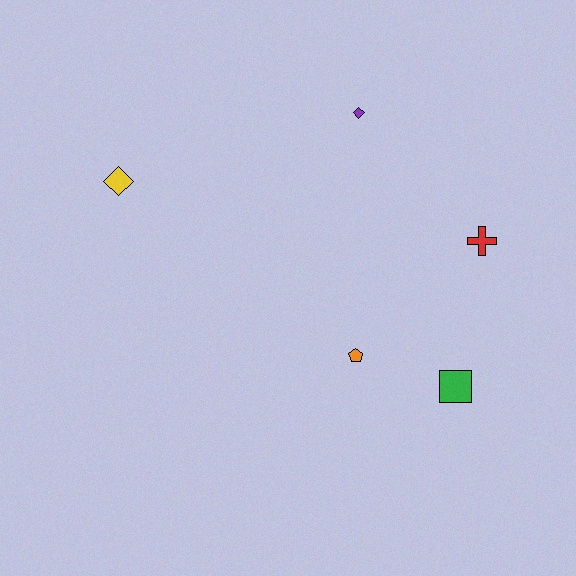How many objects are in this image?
There are 5 objects.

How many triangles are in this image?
There are no triangles.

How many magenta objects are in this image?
There are no magenta objects.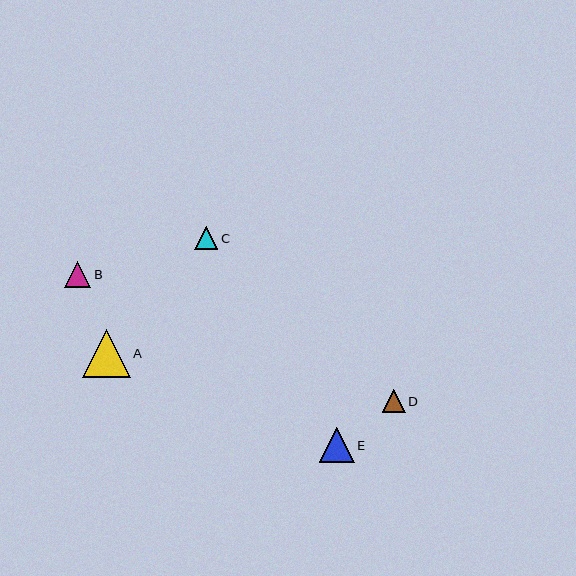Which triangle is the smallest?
Triangle C is the smallest with a size of approximately 23 pixels.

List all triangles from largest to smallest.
From largest to smallest: A, E, B, D, C.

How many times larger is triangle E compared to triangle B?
Triangle E is approximately 1.4 times the size of triangle B.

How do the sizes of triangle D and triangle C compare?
Triangle D and triangle C are approximately the same size.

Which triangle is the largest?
Triangle A is the largest with a size of approximately 47 pixels.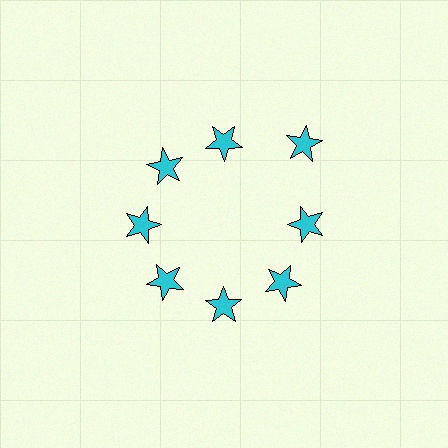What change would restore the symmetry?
The symmetry would be restored by moving it inward, back onto the ring so that all 8 stars sit at equal angles and equal distance from the center.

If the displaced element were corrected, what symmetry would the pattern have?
It would have 8-fold rotational symmetry — the pattern would map onto itself every 45 degrees.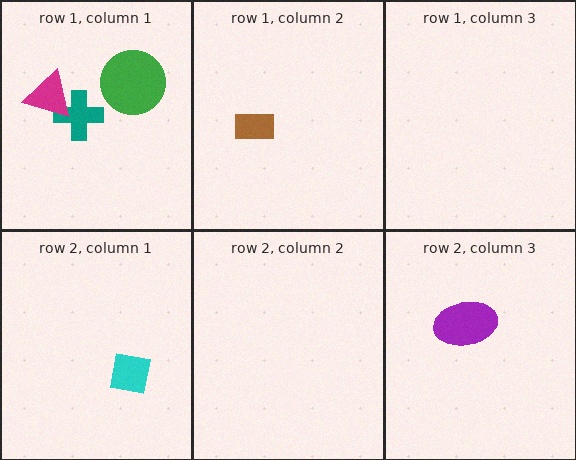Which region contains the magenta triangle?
The row 1, column 1 region.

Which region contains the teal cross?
The row 1, column 1 region.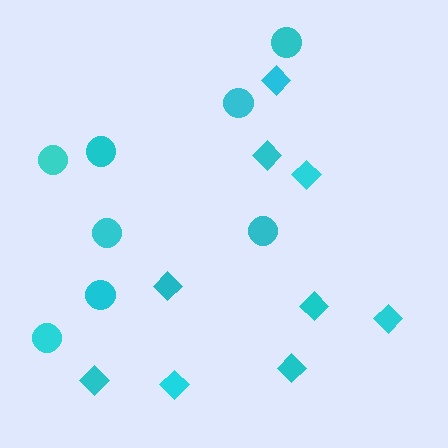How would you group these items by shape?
There are 2 groups: one group of diamonds (9) and one group of circles (8).